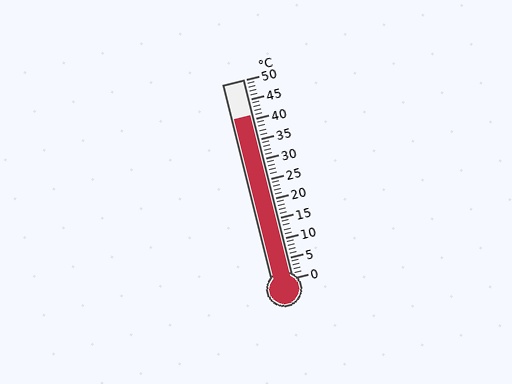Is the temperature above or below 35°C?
The temperature is above 35°C.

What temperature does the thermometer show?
The thermometer shows approximately 41°C.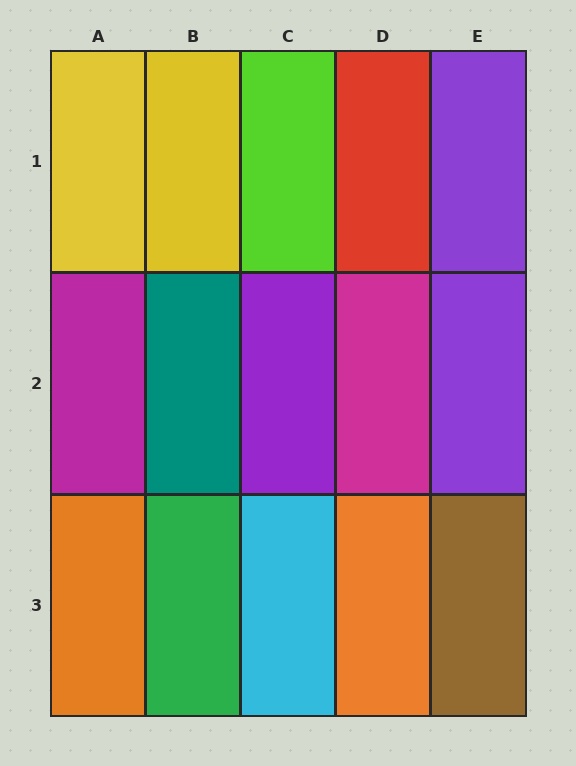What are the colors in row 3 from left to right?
Orange, green, cyan, orange, brown.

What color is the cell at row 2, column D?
Magenta.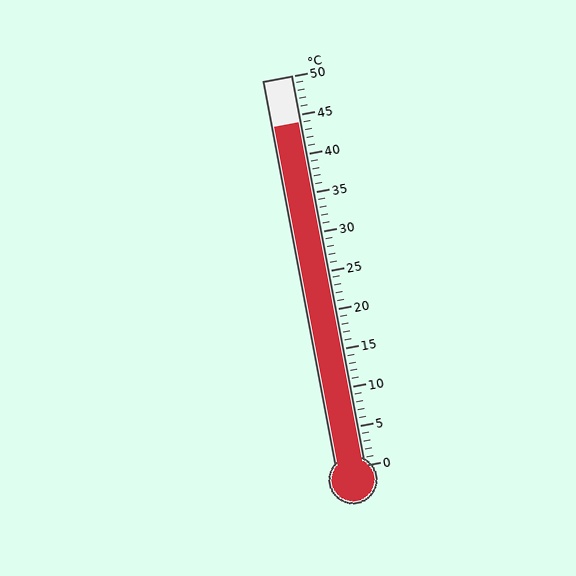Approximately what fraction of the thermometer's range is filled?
The thermometer is filled to approximately 90% of its range.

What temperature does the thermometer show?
The thermometer shows approximately 44°C.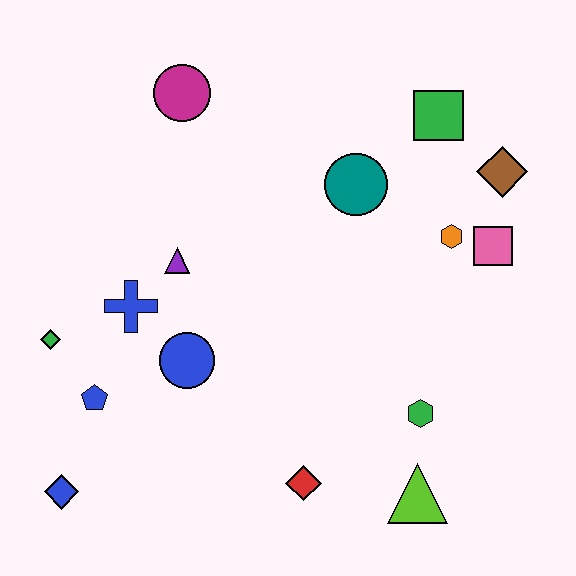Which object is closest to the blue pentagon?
The green diamond is closest to the blue pentagon.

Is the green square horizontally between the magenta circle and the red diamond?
No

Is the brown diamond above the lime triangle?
Yes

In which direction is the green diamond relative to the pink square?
The green diamond is to the left of the pink square.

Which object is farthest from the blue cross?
The brown diamond is farthest from the blue cross.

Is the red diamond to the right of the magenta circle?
Yes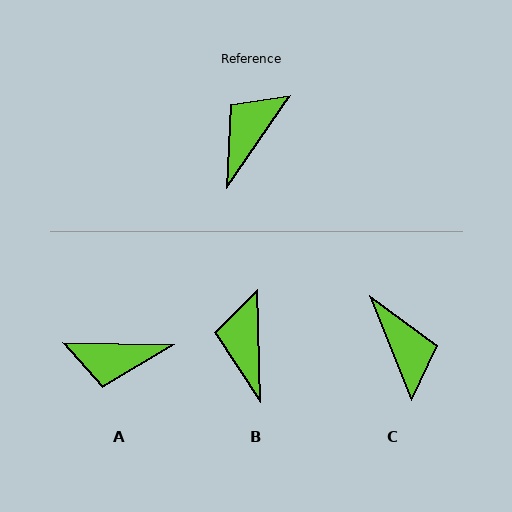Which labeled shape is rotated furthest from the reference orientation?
C, about 124 degrees away.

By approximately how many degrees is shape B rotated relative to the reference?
Approximately 36 degrees counter-clockwise.